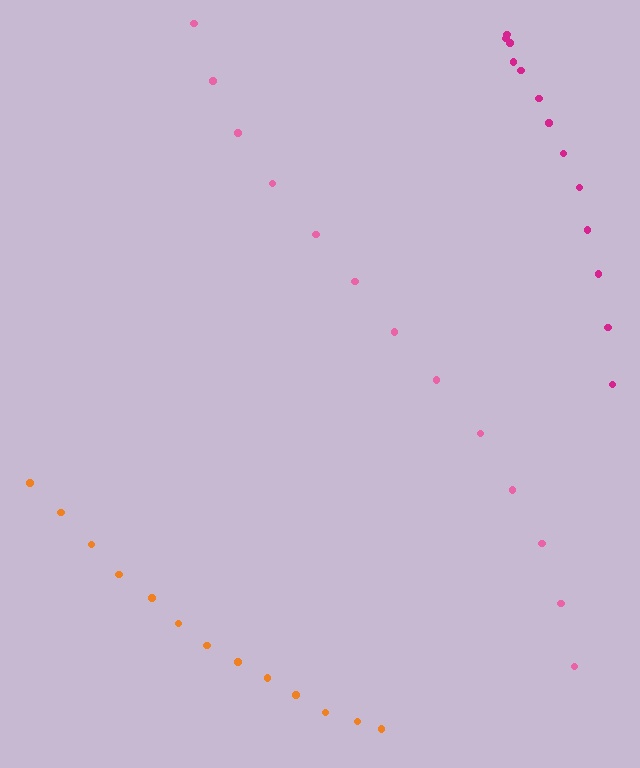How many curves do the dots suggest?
There are 3 distinct paths.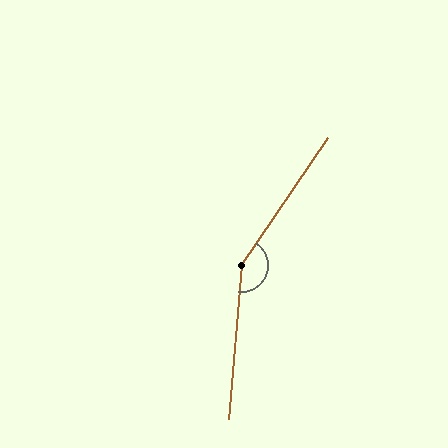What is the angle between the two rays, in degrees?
Approximately 151 degrees.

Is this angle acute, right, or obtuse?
It is obtuse.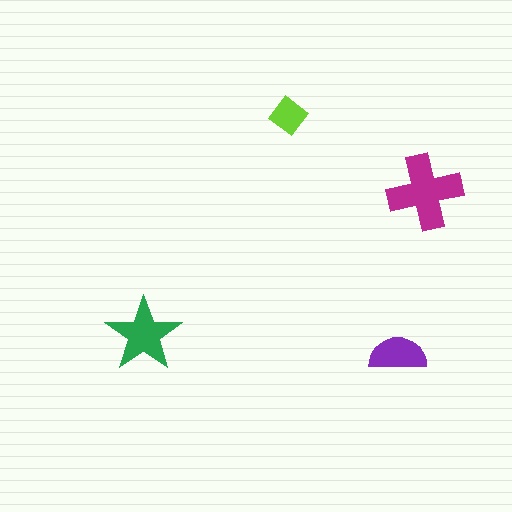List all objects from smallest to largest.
The lime diamond, the purple semicircle, the green star, the magenta cross.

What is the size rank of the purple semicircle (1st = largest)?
3rd.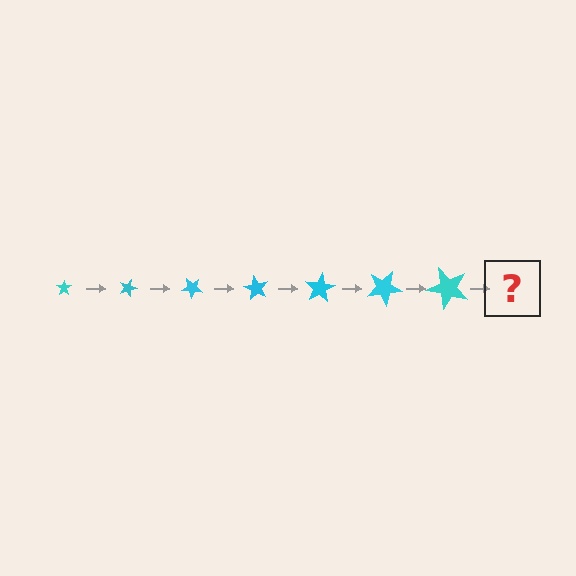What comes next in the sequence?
The next element should be a star, larger than the previous one and rotated 140 degrees from the start.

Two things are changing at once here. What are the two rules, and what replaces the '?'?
The two rules are that the star grows larger each step and it rotates 20 degrees each step. The '?' should be a star, larger than the previous one and rotated 140 degrees from the start.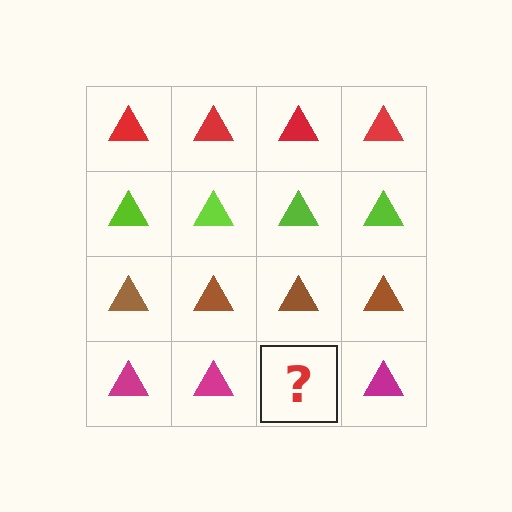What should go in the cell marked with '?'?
The missing cell should contain a magenta triangle.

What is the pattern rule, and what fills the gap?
The rule is that each row has a consistent color. The gap should be filled with a magenta triangle.